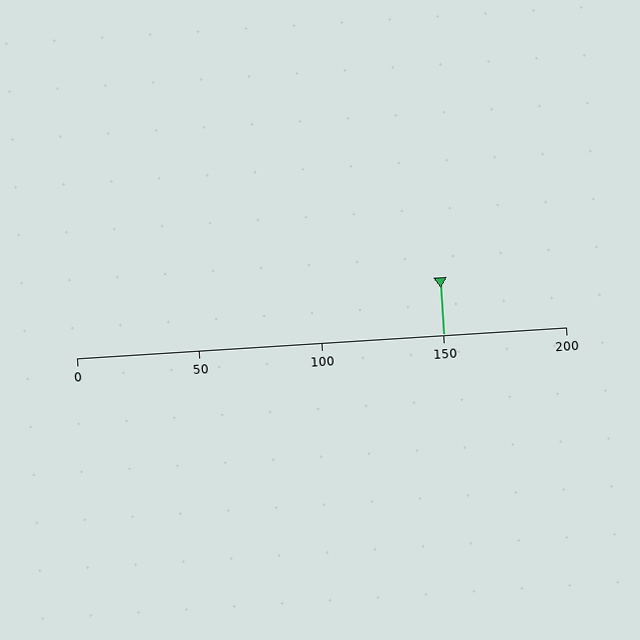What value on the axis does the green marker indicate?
The marker indicates approximately 150.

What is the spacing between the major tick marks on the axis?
The major ticks are spaced 50 apart.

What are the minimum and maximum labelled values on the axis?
The axis runs from 0 to 200.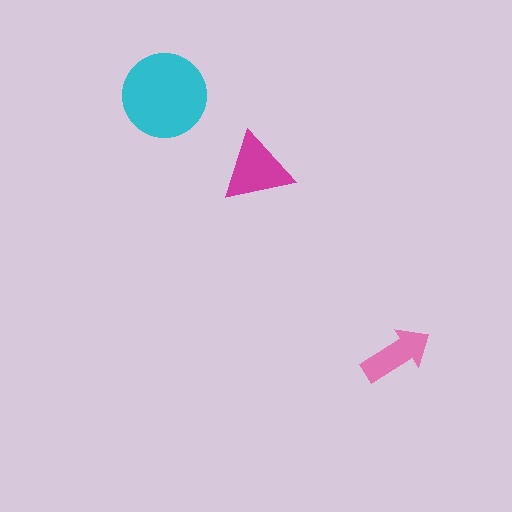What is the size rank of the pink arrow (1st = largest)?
3rd.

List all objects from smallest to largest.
The pink arrow, the magenta triangle, the cyan circle.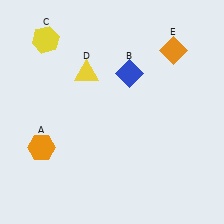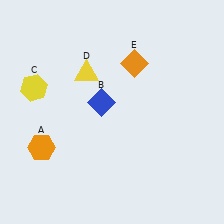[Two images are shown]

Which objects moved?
The objects that moved are: the blue diamond (B), the yellow hexagon (C), the orange diamond (E).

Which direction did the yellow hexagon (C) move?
The yellow hexagon (C) moved down.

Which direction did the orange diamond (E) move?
The orange diamond (E) moved left.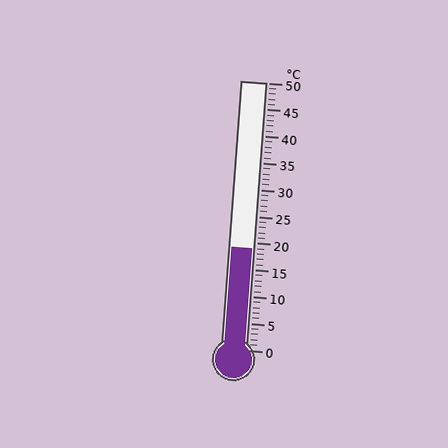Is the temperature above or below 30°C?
The temperature is below 30°C.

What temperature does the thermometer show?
The thermometer shows approximately 19°C.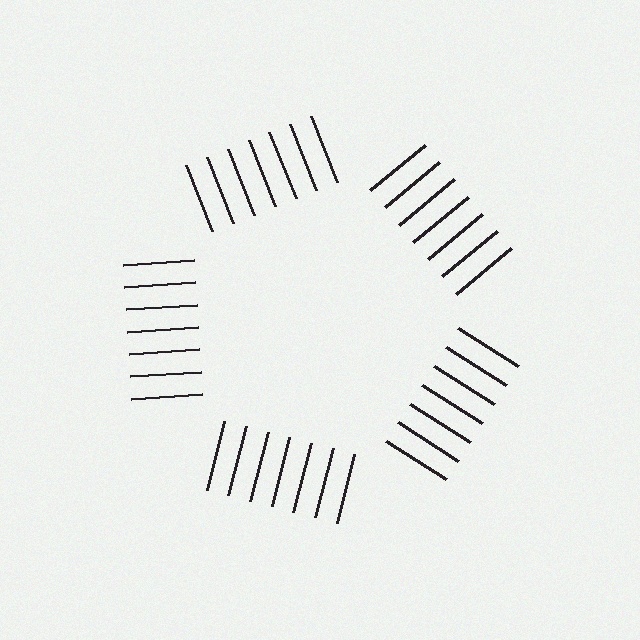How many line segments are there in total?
35 — 7 along each of the 5 edges.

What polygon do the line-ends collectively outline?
An illusory pentagon — the line segments terminate on its edges but no continuous stroke is drawn.